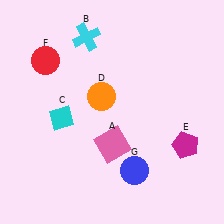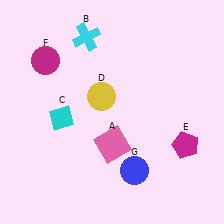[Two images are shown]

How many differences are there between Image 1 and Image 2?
There are 2 differences between the two images.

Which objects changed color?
D changed from orange to yellow. F changed from red to magenta.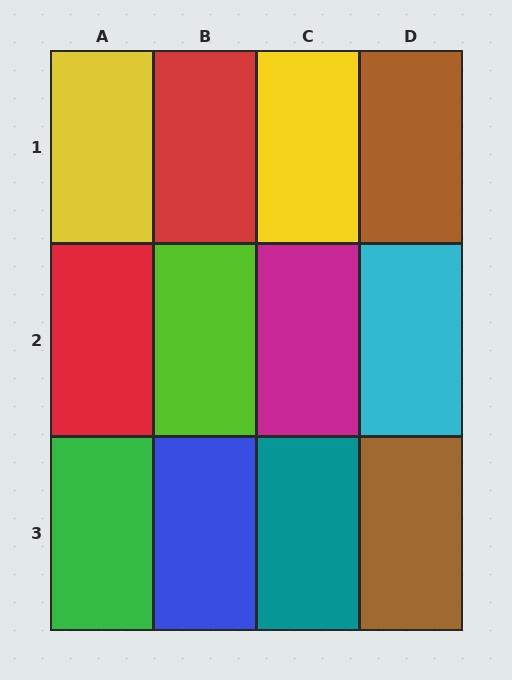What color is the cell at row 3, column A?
Green.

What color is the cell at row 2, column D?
Cyan.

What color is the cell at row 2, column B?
Lime.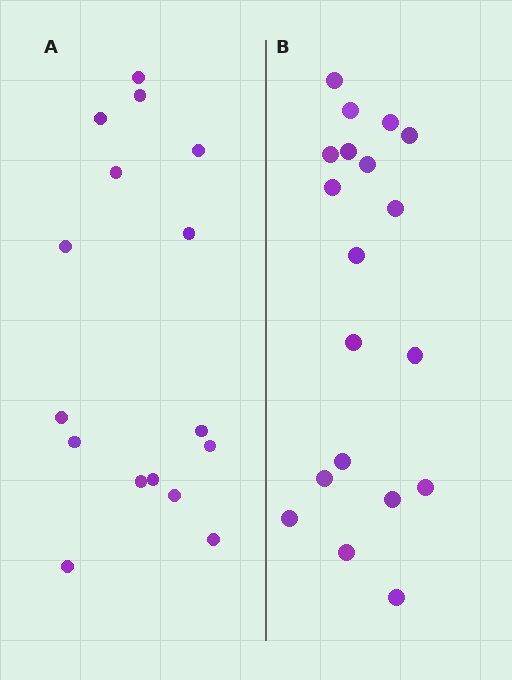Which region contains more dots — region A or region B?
Region B (the right region) has more dots.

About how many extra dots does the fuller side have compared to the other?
Region B has just a few more — roughly 2 or 3 more dots than region A.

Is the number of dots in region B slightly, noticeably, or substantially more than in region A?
Region B has only slightly more — the two regions are fairly close. The ratio is roughly 1.2 to 1.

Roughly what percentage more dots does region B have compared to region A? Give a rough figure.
About 20% more.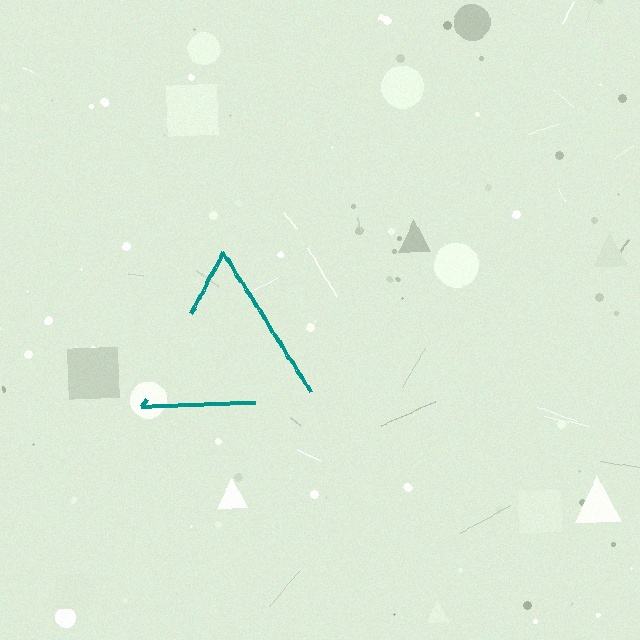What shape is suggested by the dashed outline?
The dashed outline suggests a triangle.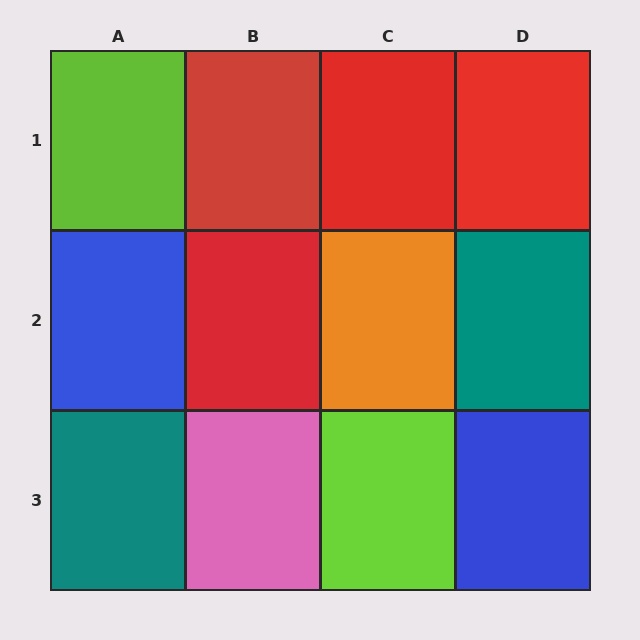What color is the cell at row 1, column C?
Red.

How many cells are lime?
2 cells are lime.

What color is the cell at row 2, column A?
Blue.